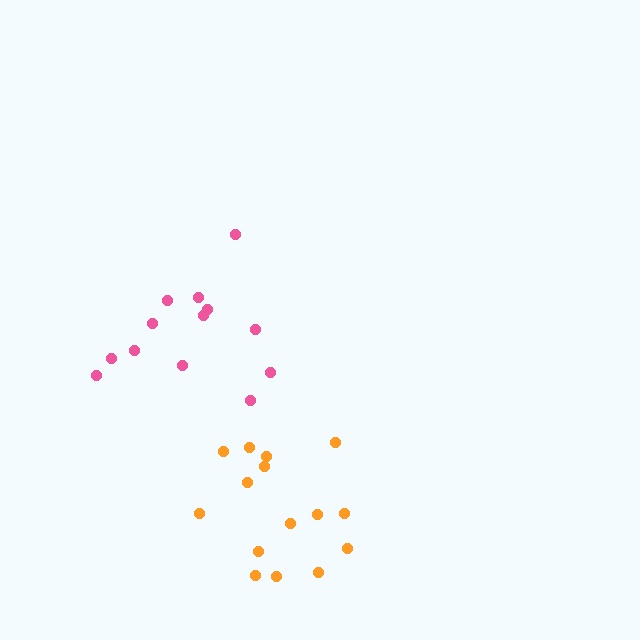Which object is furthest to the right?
The orange cluster is rightmost.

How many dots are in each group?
Group 1: 13 dots, Group 2: 15 dots (28 total).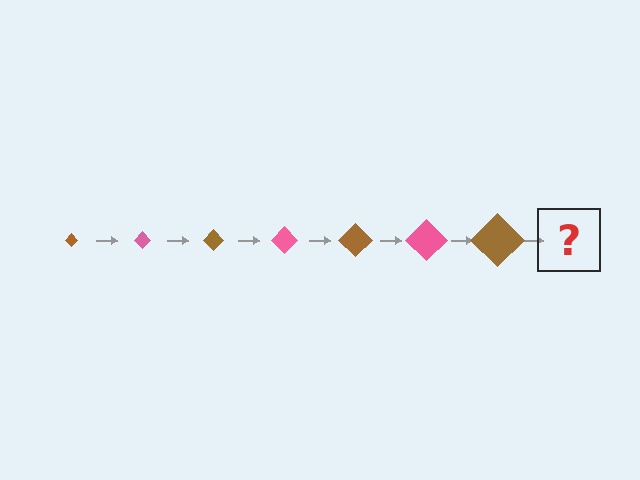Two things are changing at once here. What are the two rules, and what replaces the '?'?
The two rules are that the diamond grows larger each step and the color cycles through brown and pink. The '?' should be a pink diamond, larger than the previous one.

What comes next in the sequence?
The next element should be a pink diamond, larger than the previous one.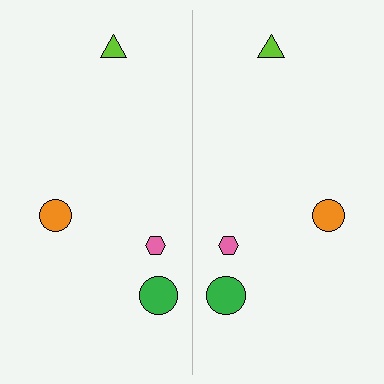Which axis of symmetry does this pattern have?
The pattern has a vertical axis of symmetry running through the center of the image.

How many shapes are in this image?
There are 8 shapes in this image.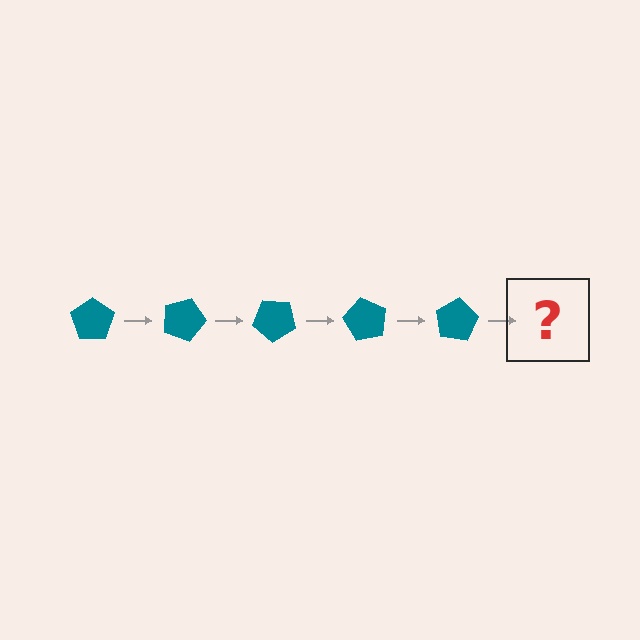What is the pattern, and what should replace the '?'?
The pattern is that the pentagon rotates 20 degrees each step. The '?' should be a teal pentagon rotated 100 degrees.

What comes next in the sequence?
The next element should be a teal pentagon rotated 100 degrees.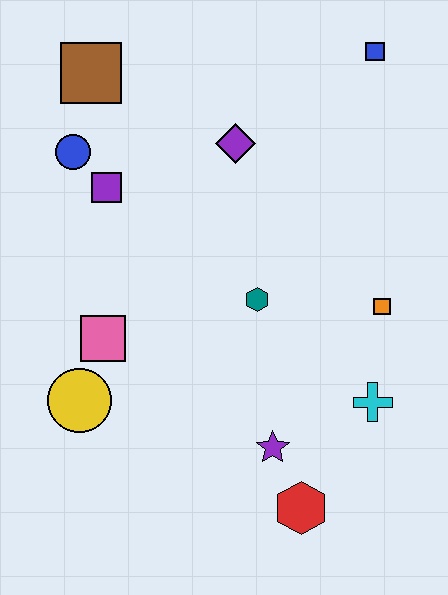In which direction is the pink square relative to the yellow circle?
The pink square is above the yellow circle.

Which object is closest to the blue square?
The purple diamond is closest to the blue square.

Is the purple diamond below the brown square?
Yes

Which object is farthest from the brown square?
The red hexagon is farthest from the brown square.